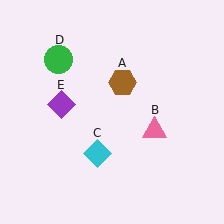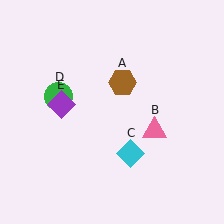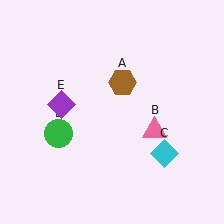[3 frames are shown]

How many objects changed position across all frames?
2 objects changed position: cyan diamond (object C), green circle (object D).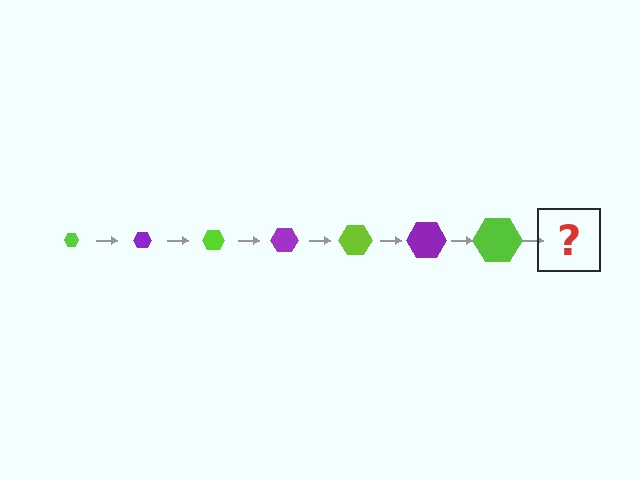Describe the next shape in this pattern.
It should be a purple hexagon, larger than the previous one.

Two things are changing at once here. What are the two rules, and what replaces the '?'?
The two rules are that the hexagon grows larger each step and the color cycles through lime and purple. The '?' should be a purple hexagon, larger than the previous one.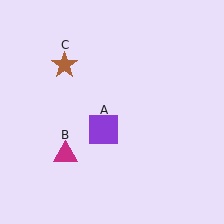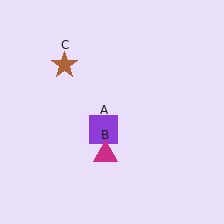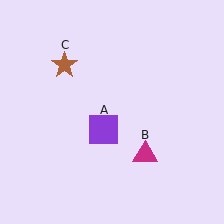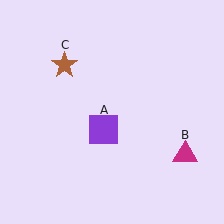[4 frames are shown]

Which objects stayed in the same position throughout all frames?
Purple square (object A) and brown star (object C) remained stationary.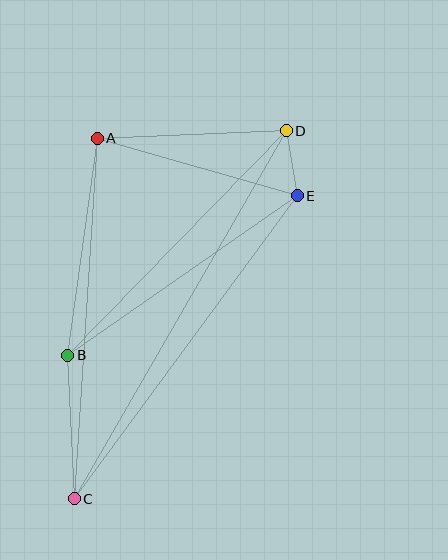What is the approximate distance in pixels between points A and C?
The distance between A and C is approximately 361 pixels.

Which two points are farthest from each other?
Points C and D are farthest from each other.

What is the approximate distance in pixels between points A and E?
The distance between A and E is approximately 208 pixels.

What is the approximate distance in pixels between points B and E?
The distance between B and E is approximately 279 pixels.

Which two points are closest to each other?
Points D and E are closest to each other.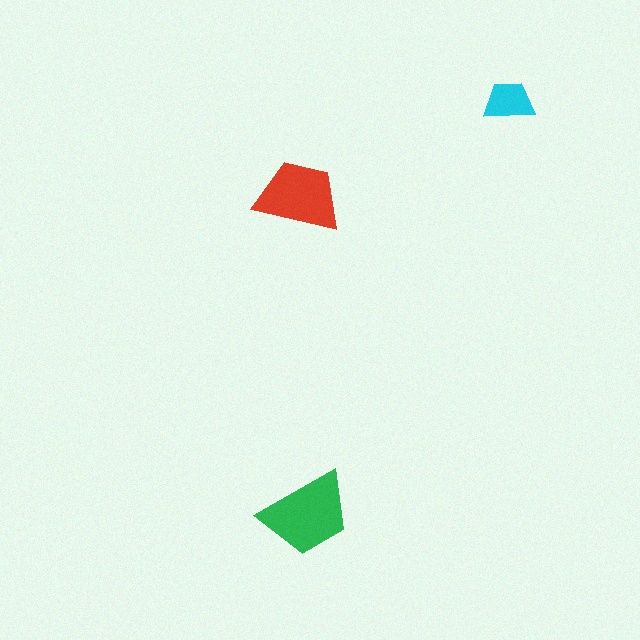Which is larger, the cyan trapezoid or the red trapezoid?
The red one.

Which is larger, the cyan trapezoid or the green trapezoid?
The green one.